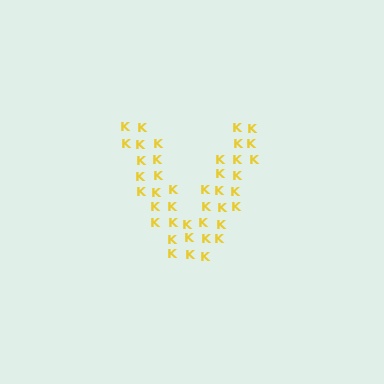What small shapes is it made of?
It is made of small letter K's.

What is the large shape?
The large shape is the letter V.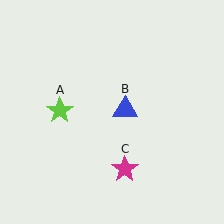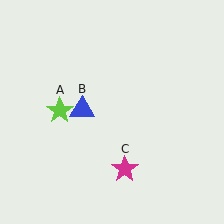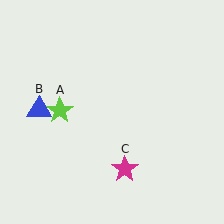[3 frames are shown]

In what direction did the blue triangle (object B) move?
The blue triangle (object B) moved left.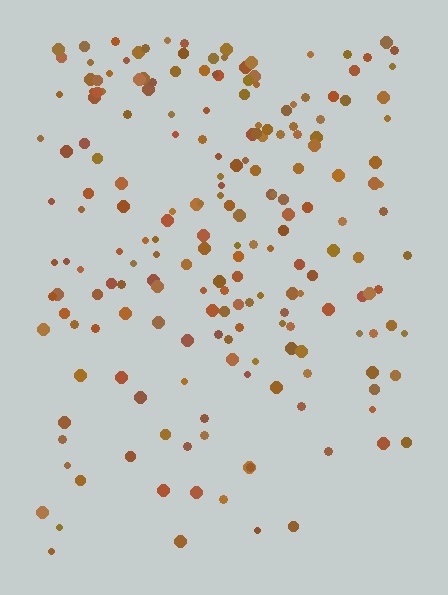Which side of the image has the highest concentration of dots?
The top.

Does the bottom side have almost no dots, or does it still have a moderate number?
Still a moderate number, just noticeably fewer than the top.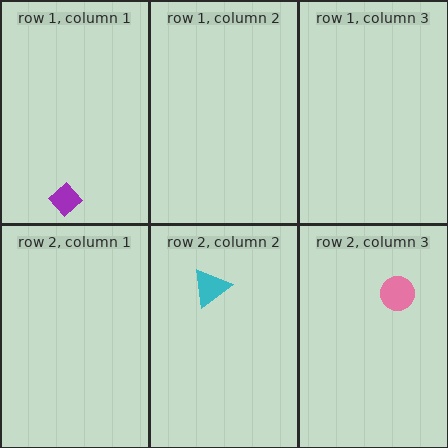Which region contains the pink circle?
The row 2, column 3 region.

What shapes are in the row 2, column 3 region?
The pink circle.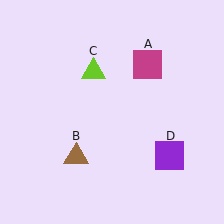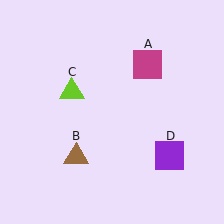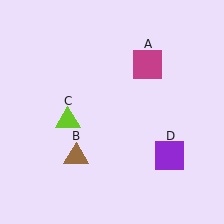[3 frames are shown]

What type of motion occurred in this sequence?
The lime triangle (object C) rotated counterclockwise around the center of the scene.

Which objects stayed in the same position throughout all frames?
Magenta square (object A) and brown triangle (object B) and purple square (object D) remained stationary.